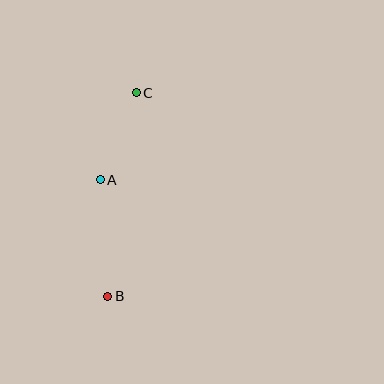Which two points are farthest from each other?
Points B and C are farthest from each other.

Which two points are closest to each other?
Points A and C are closest to each other.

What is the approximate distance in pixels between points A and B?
The distance between A and B is approximately 117 pixels.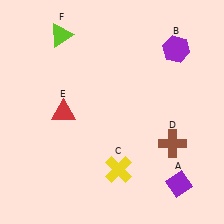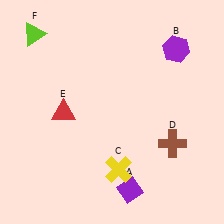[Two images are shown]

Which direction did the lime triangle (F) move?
The lime triangle (F) moved left.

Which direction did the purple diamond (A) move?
The purple diamond (A) moved left.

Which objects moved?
The objects that moved are: the purple diamond (A), the lime triangle (F).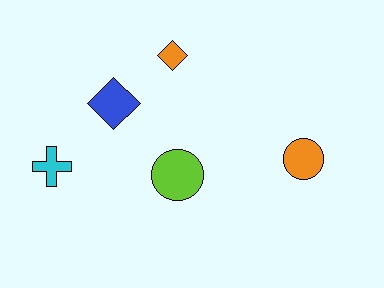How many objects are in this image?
There are 5 objects.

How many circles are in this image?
There are 2 circles.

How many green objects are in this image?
There are no green objects.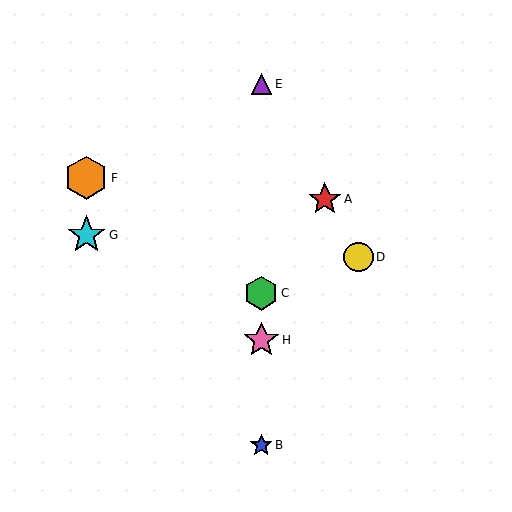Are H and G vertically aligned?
No, H is at x≈261 and G is at x≈87.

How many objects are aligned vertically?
4 objects (B, C, E, H) are aligned vertically.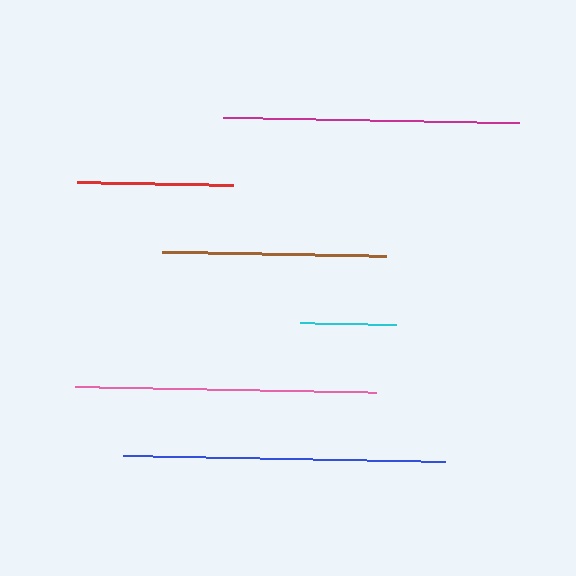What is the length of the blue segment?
The blue segment is approximately 322 pixels long.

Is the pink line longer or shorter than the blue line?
The blue line is longer than the pink line.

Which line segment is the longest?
The blue line is the longest at approximately 322 pixels.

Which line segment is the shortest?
The cyan line is the shortest at approximately 96 pixels.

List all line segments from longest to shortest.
From longest to shortest: blue, pink, magenta, brown, red, cyan.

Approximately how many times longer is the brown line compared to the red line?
The brown line is approximately 1.4 times the length of the red line.